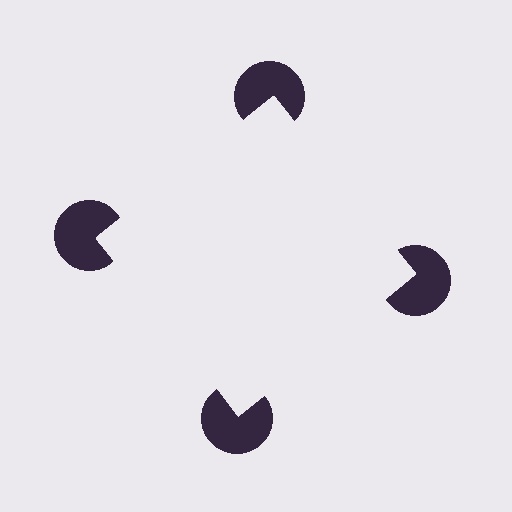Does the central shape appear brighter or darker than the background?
It typically appears slightly brighter than the background, even though no actual brightness change is drawn.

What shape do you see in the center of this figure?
An illusory square — its edges are inferred from the aligned wedge cuts in the pac-man discs, not physically drawn.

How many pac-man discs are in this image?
There are 4 — one at each vertex of the illusory square.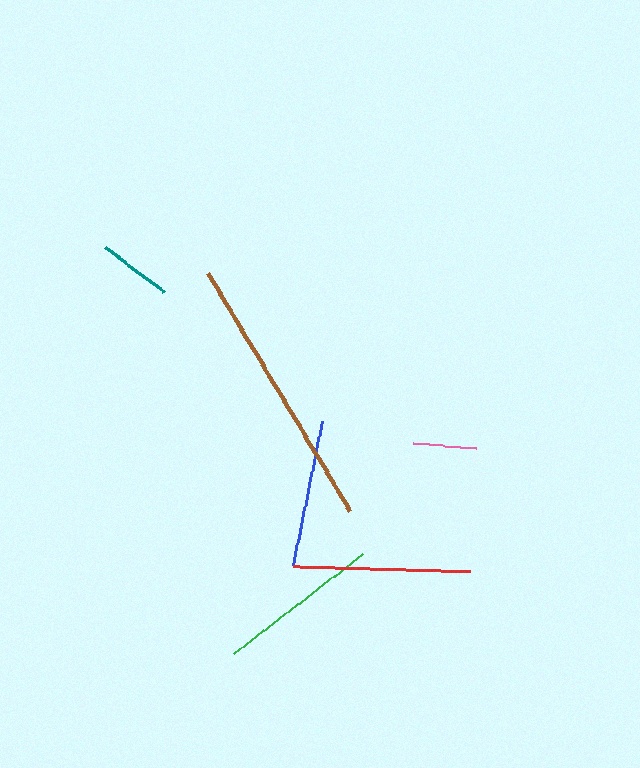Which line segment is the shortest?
The pink line is the shortest at approximately 64 pixels.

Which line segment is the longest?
The brown line is the longest at approximately 276 pixels.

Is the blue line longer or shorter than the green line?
The green line is longer than the blue line.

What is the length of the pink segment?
The pink segment is approximately 64 pixels long.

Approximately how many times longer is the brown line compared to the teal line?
The brown line is approximately 3.8 times the length of the teal line.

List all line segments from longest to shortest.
From longest to shortest: brown, red, green, blue, teal, pink.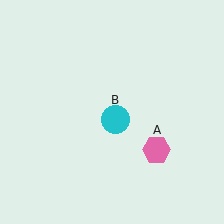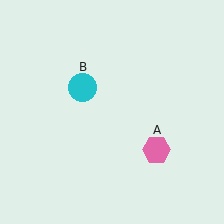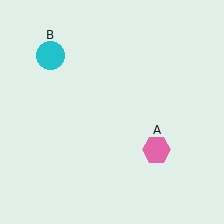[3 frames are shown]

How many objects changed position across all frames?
1 object changed position: cyan circle (object B).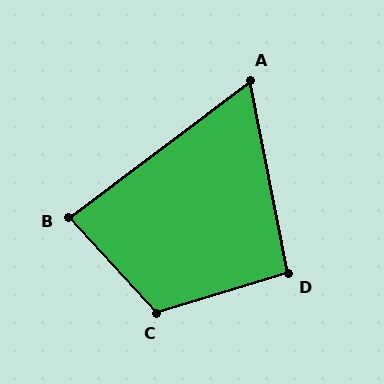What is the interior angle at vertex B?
Approximately 84 degrees (acute).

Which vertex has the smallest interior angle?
A, at approximately 64 degrees.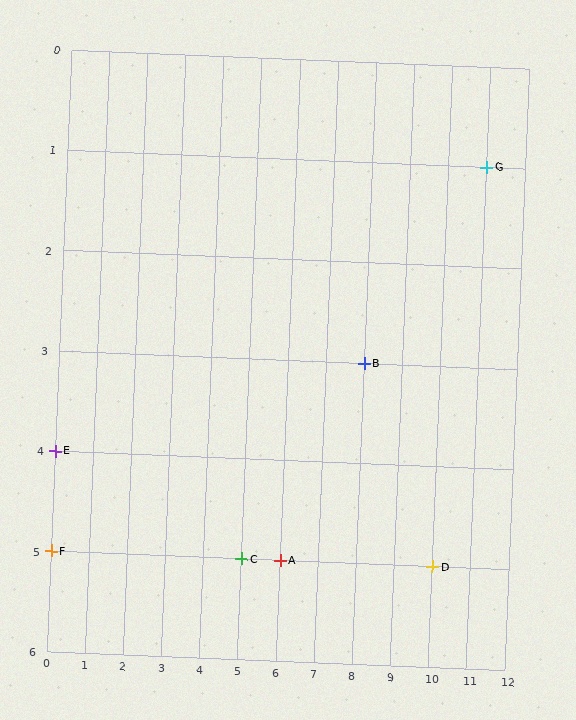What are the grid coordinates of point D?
Point D is at grid coordinates (10, 5).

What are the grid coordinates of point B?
Point B is at grid coordinates (8, 3).